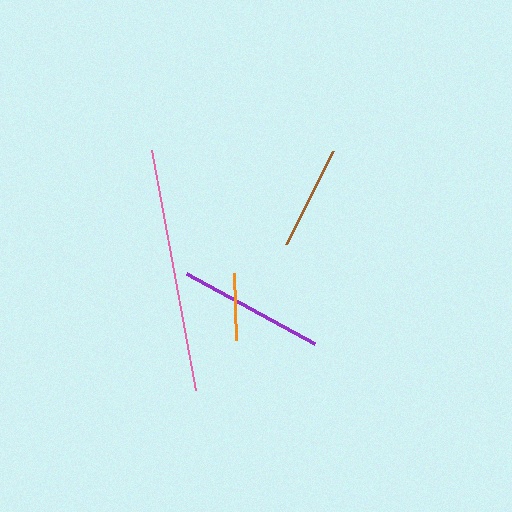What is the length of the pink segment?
The pink segment is approximately 244 pixels long.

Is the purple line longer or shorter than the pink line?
The pink line is longer than the purple line.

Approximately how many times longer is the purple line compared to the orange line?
The purple line is approximately 2.2 times the length of the orange line.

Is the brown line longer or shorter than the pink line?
The pink line is longer than the brown line.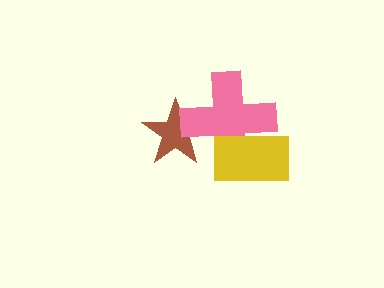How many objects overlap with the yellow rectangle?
1 object overlaps with the yellow rectangle.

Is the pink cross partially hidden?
Yes, it is partially covered by another shape.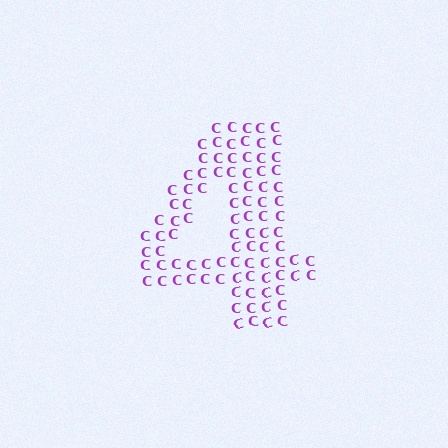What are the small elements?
The small elements are letter C's.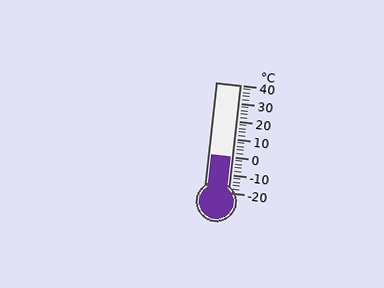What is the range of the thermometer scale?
The thermometer scale ranges from -20°C to 40°C.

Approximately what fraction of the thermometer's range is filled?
The thermometer is filled to approximately 35% of its range.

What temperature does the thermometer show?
The thermometer shows approximately 0°C.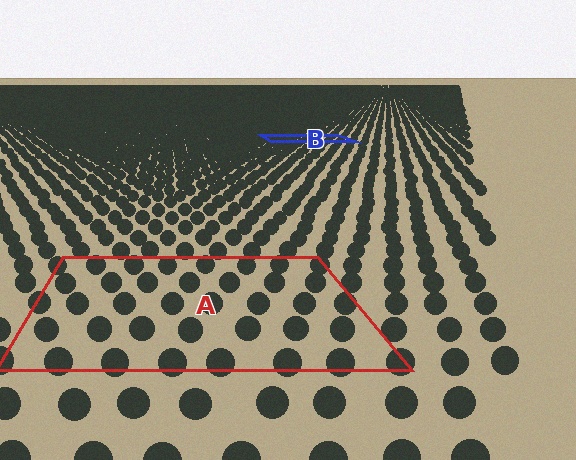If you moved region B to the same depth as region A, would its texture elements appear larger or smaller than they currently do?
They would appear larger. At a closer depth, the same texture elements are projected at a bigger on-screen size.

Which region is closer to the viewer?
Region A is closer. The texture elements there are larger and more spread out.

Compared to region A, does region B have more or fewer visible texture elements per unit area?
Region B has more texture elements per unit area — they are packed more densely because it is farther away.